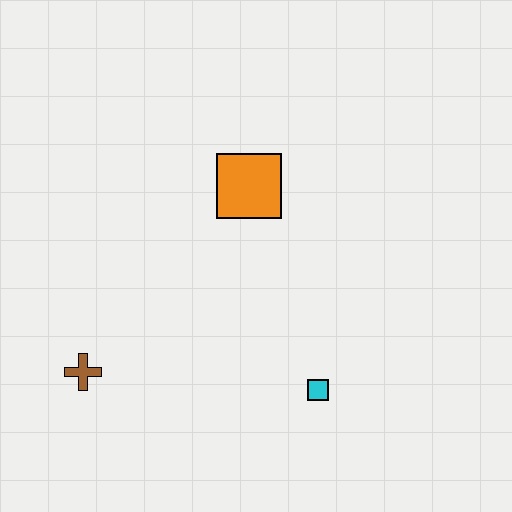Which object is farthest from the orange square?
The brown cross is farthest from the orange square.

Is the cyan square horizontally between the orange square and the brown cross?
No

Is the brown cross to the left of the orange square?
Yes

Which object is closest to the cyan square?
The orange square is closest to the cyan square.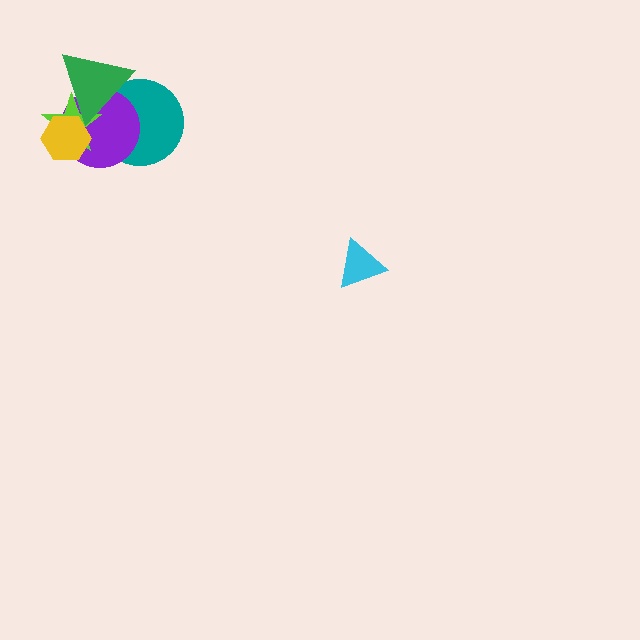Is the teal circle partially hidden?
Yes, it is partially covered by another shape.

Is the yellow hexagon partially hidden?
No, no other shape covers it.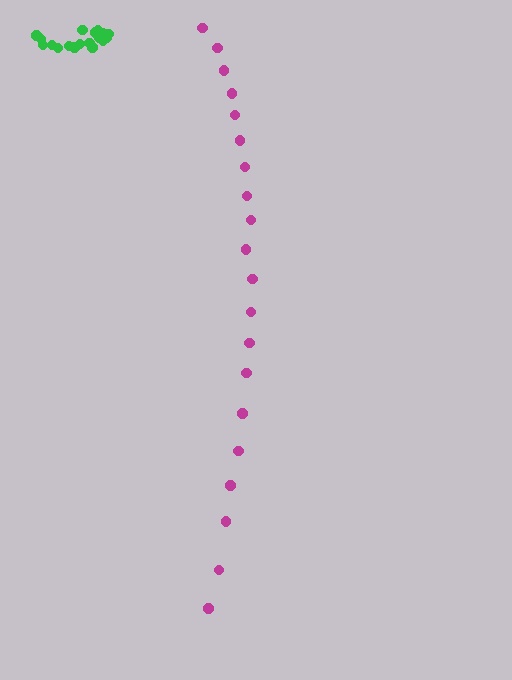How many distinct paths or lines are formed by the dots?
There are 2 distinct paths.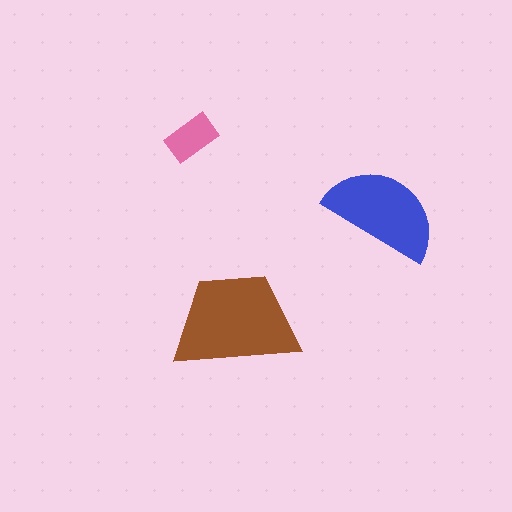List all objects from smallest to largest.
The pink rectangle, the blue semicircle, the brown trapezoid.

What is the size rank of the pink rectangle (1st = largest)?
3rd.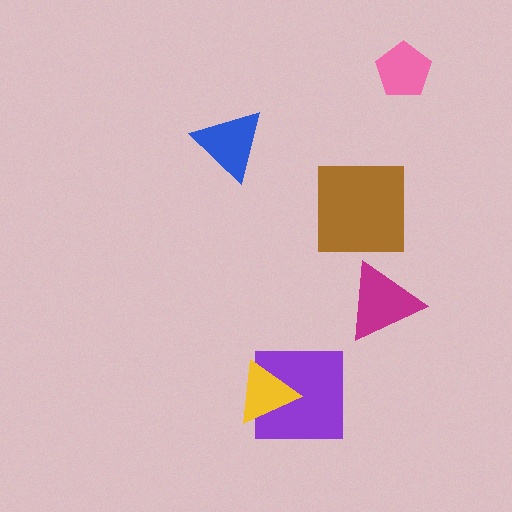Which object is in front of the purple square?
The yellow triangle is in front of the purple square.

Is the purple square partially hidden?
Yes, it is partially covered by another shape.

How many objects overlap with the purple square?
1 object overlaps with the purple square.